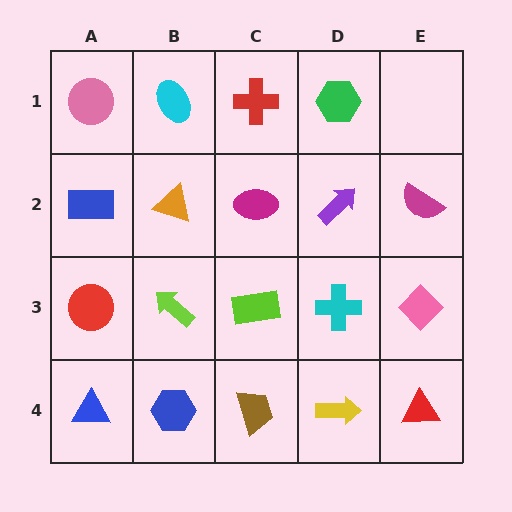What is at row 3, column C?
A lime rectangle.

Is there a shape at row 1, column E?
No, that cell is empty.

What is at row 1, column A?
A pink circle.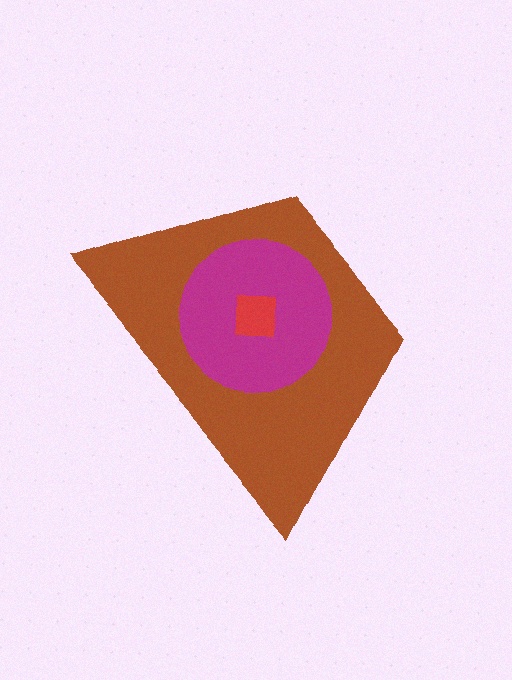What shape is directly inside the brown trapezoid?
The magenta circle.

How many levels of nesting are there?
3.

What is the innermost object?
The red square.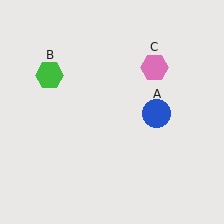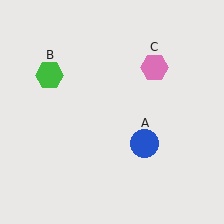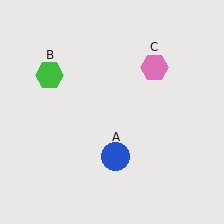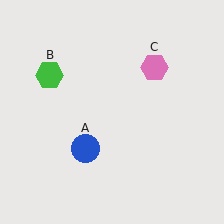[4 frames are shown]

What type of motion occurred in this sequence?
The blue circle (object A) rotated clockwise around the center of the scene.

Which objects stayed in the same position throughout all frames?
Green hexagon (object B) and pink hexagon (object C) remained stationary.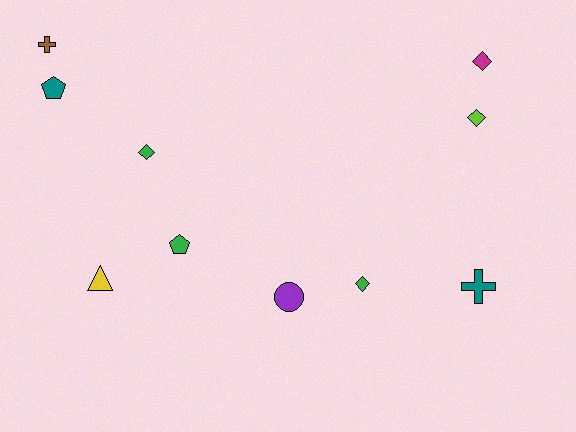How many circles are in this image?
There is 1 circle.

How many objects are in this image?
There are 10 objects.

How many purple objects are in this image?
There is 1 purple object.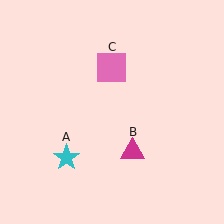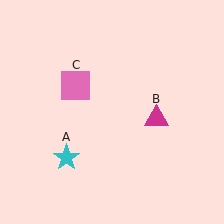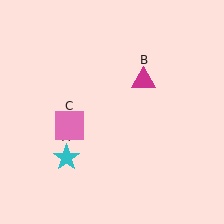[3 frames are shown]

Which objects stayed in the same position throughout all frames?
Cyan star (object A) remained stationary.